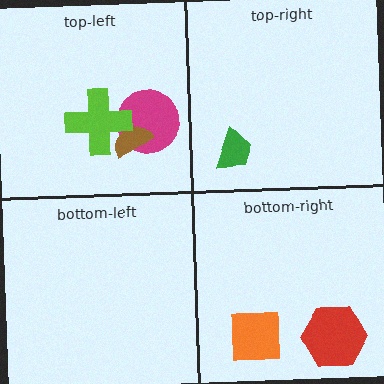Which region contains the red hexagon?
The bottom-right region.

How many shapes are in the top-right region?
1.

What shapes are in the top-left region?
The magenta circle, the brown semicircle, the lime cross.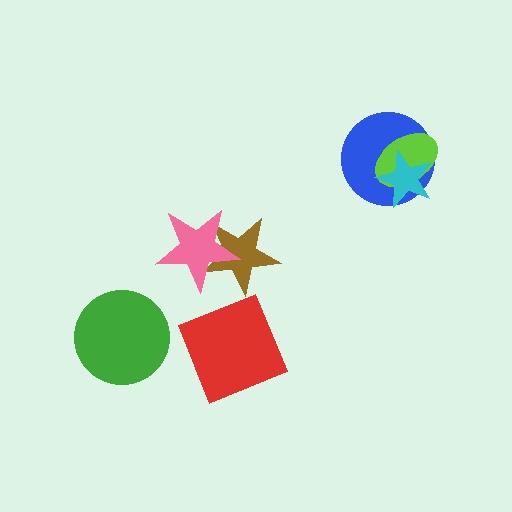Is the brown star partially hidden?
Yes, it is partially covered by another shape.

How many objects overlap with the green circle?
0 objects overlap with the green circle.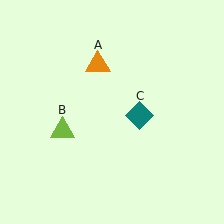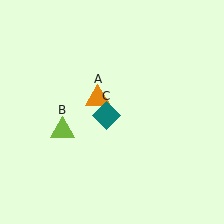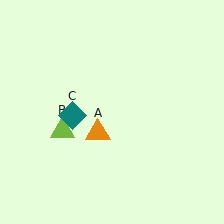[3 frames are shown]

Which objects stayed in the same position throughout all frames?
Lime triangle (object B) remained stationary.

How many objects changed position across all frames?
2 objects changed position: orange triangle (object A), teal diamond (object C).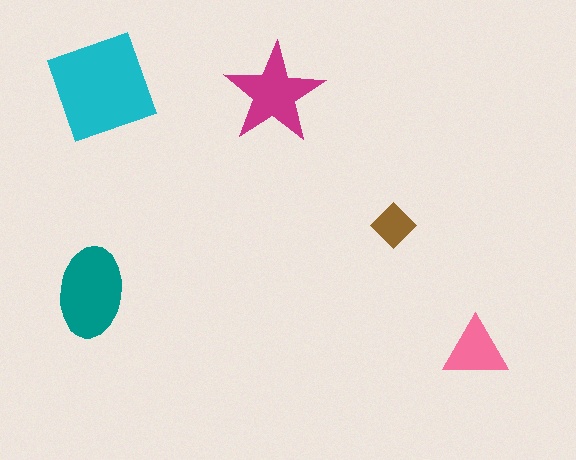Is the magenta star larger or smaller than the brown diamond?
Larger.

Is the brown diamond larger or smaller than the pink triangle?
Smaller.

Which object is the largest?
The cyan square.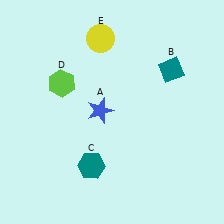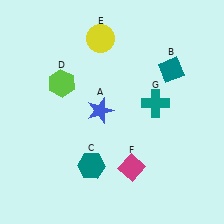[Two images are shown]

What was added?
A magenta diamond (F), a teal cross (G) were added in Image 2.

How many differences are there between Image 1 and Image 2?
There are 2 differences between the two images.